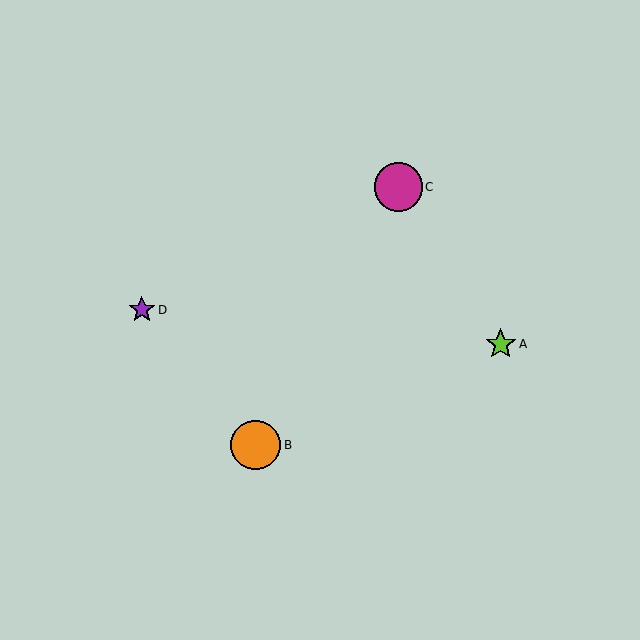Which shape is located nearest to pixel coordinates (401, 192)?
The magenta circle (labeled C) at (398, 187) is nearest to that location.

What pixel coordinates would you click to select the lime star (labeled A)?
Click at (501, 344) to select the lime star A.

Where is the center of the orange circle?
The center of the orange circle is at (256, 445).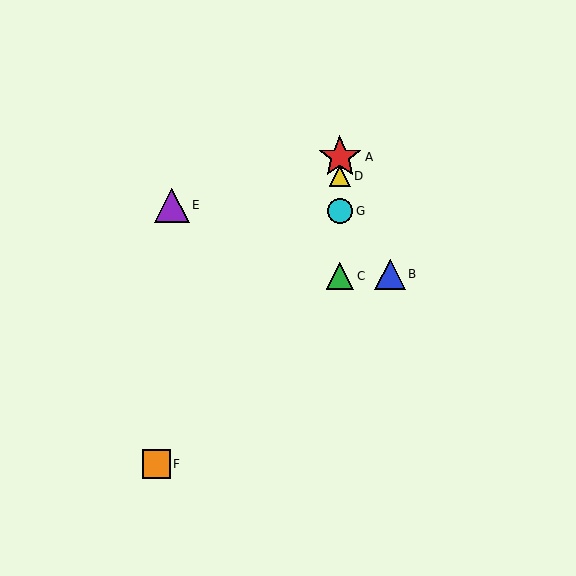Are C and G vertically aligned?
Yes, both are at x≈340.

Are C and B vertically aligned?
No, C is at x≈340 and B is at x≈390.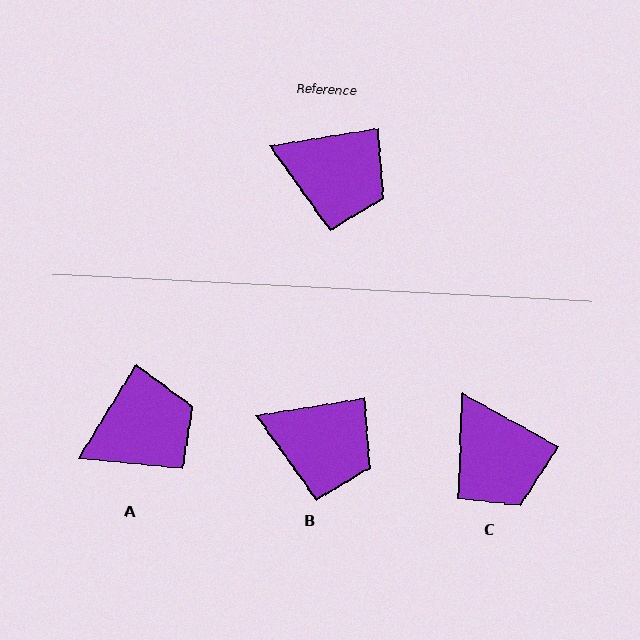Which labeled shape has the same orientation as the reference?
B.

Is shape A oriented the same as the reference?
No, it is off by about 49 degrees.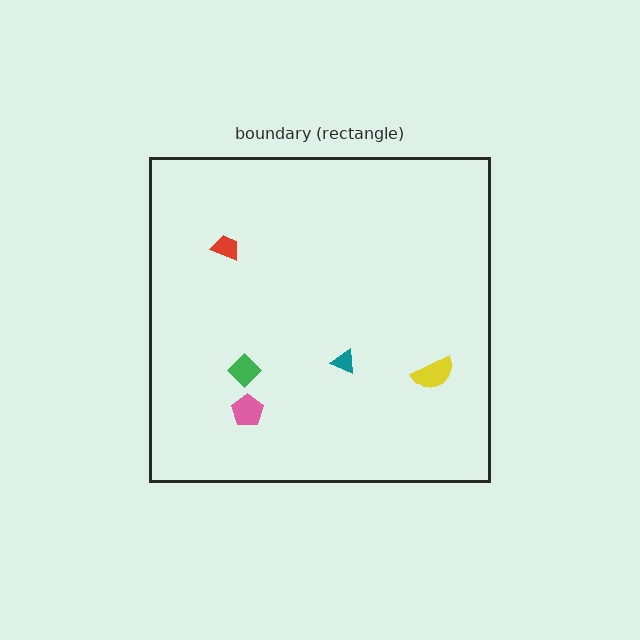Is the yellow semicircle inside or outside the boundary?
Inside.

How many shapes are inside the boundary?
5 inside, 0 outside.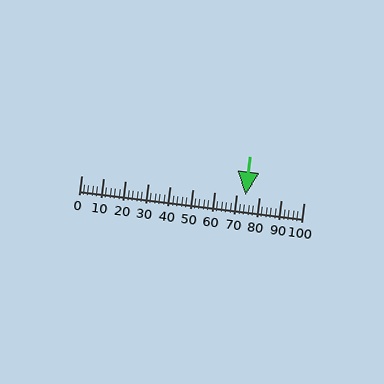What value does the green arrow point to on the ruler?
The green arrow points to approximately 74.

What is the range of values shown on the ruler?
The ruler shows values from 0 to 100.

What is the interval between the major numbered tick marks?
The major tick marks are spaced 10 units apart.